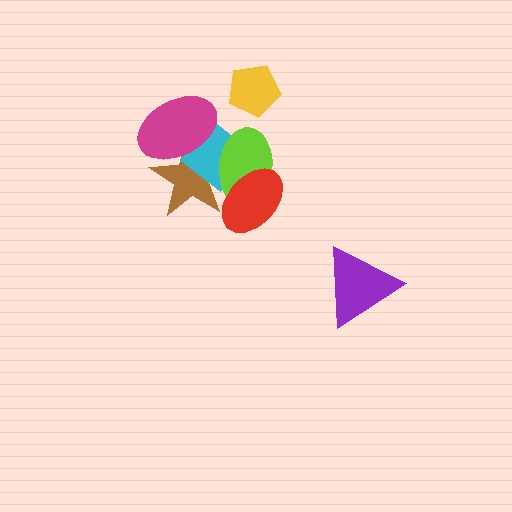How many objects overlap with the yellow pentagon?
0 objects overlap with the yellow pentagon.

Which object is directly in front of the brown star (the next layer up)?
The cyan diamond is directly in front of the brown star.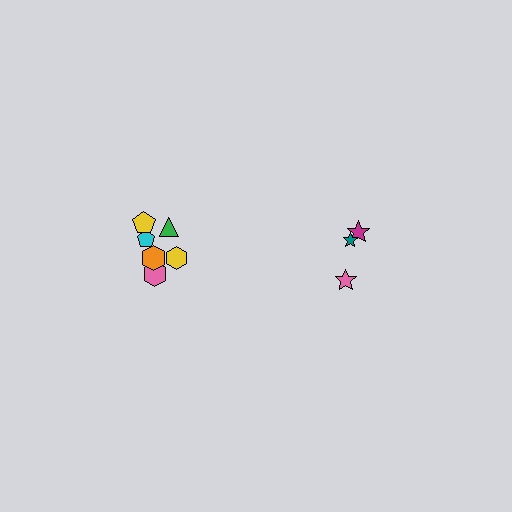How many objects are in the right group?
There are 3 objects.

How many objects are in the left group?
There are 6 objects.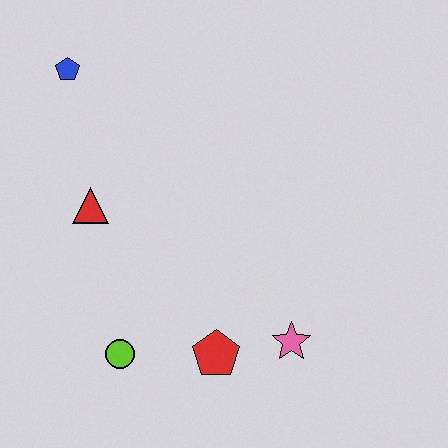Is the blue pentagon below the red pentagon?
No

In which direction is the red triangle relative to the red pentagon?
The red triangle is above the red pentagon.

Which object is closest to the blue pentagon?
The red triangle is closest to the blue pentagon.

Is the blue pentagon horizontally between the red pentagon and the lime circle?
No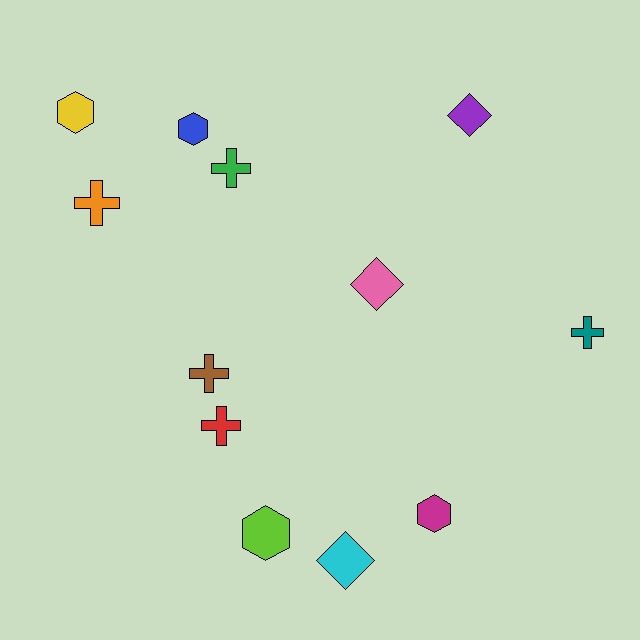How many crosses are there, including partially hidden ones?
There are 5 crosses.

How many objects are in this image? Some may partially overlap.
There are 12 objects.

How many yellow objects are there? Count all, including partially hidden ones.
There is 1 yellow object.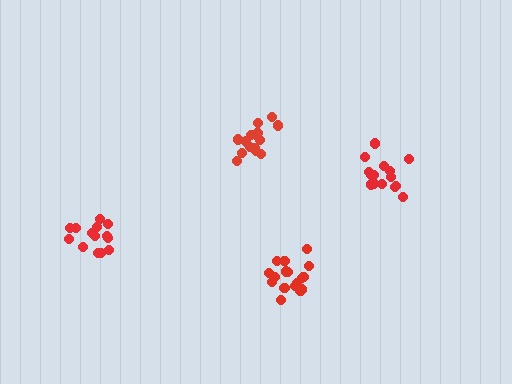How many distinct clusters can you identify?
There are 4 distinct clusters.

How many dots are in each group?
Group 1: 18 dots, Group 2: 14 dots, Group 3: 15 dots, Group 4: 15 dots (62 total).